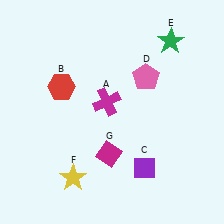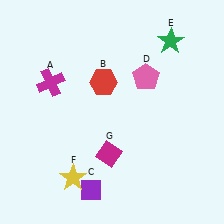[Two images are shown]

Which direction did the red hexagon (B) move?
The red hexagon (B) moved right.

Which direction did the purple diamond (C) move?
The purple diamond (C) moved left.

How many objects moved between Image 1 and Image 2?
3 objects moved between the two images.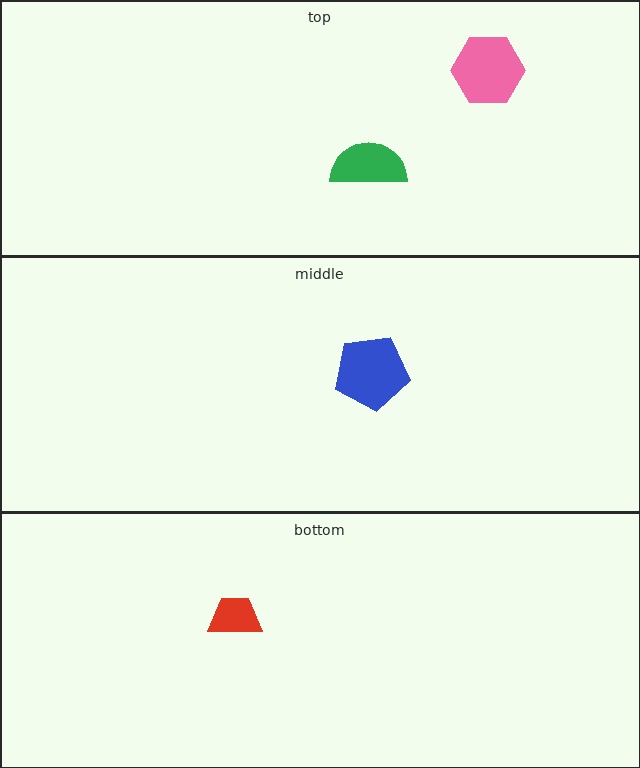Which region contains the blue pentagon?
The middle region.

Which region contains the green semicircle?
The top region.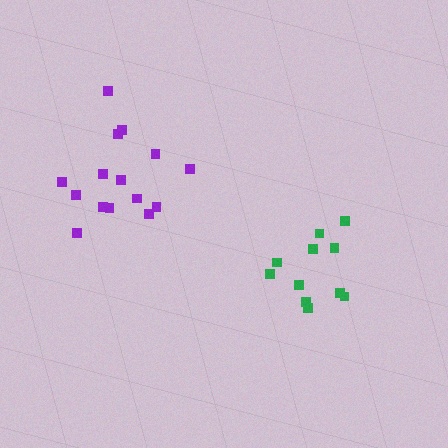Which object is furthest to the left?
The purple cluster is leftmost.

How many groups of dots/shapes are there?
There are 2 groups.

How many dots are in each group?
Group 1: 15 dots, Group 2: 11 dots (26 total).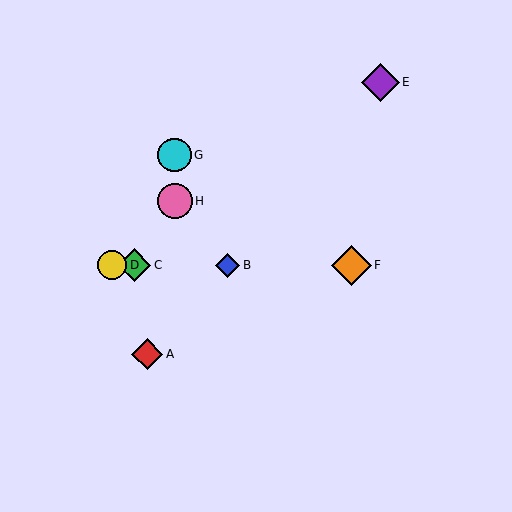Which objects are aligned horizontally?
Objects B, C, D, F are aligned horizontally.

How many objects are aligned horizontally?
4 objects (B, C, D, F) are aligned horizontally.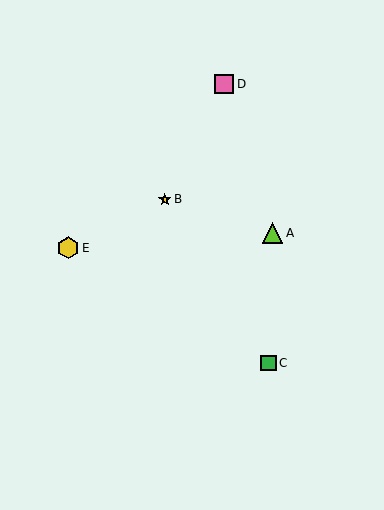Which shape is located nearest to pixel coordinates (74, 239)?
The yellow hexagon (labeled E) at (68, 248) is nearest to that location.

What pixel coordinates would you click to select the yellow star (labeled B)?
Click at (165, 199) to select the yellow star B.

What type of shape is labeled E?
Shape E is a yellow hexagon.